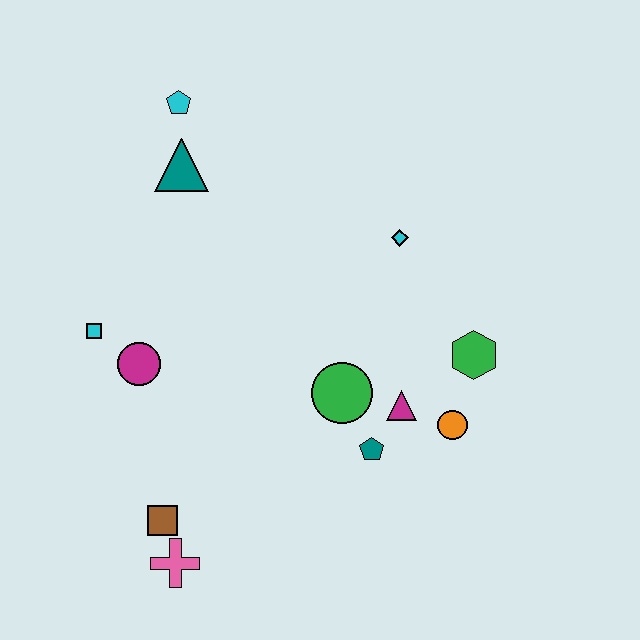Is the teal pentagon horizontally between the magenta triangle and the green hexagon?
No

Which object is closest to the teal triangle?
The cyan pentagon is closest to the teal triangle.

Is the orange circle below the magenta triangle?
Yes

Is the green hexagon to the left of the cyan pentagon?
No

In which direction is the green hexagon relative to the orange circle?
The green hexagon is above the orange circle.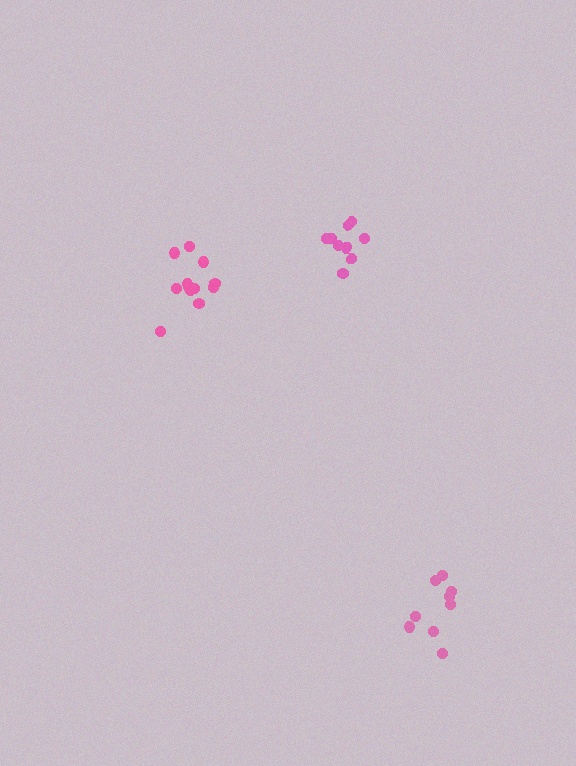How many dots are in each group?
Group 1: 9 dots, Group 2: 9 dots, Group 3: 12 dots (30 total).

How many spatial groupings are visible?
There are 3 spatial groupings.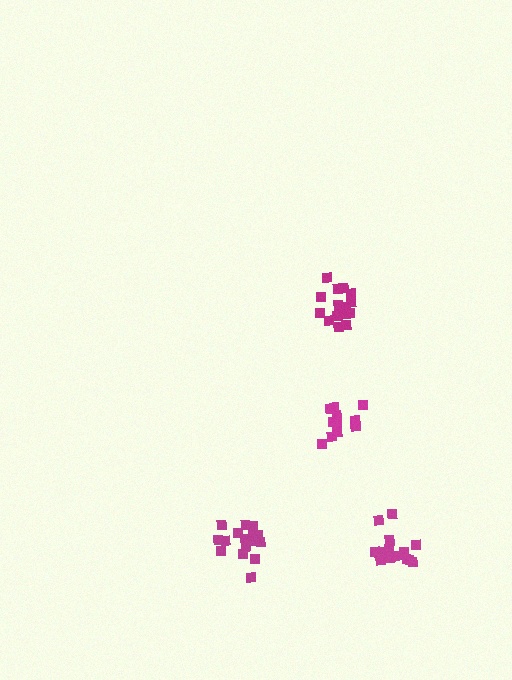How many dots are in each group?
Group 1: 12 dots, Group 2: 18 dots, Group 3: 17 dots, Group 4: 17 dots (64 total).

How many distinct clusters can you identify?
There are 4 distinct clusters.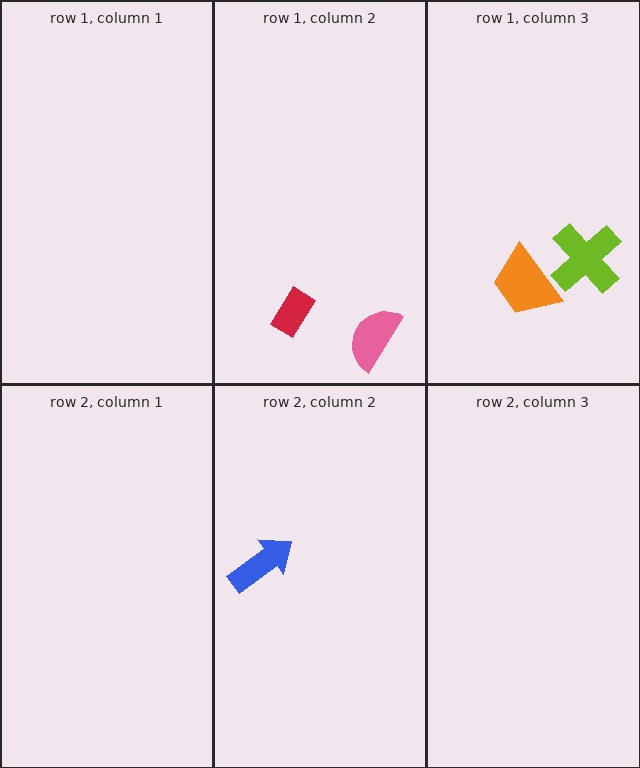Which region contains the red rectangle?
The row 1, column 2 region.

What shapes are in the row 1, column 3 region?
The orange trapezoid, the lime cross.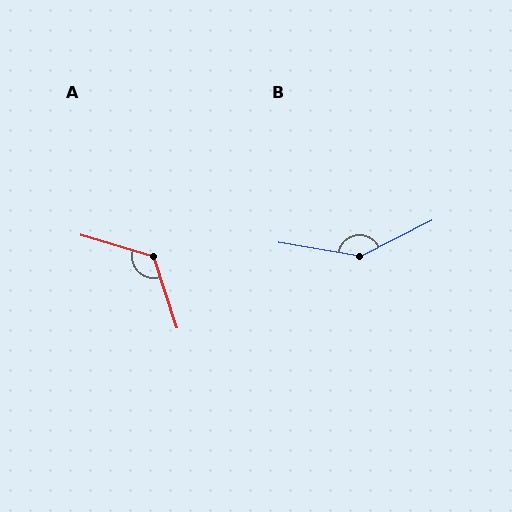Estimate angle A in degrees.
Approximately 125 degrees.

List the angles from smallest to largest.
A (125°), B (144°).